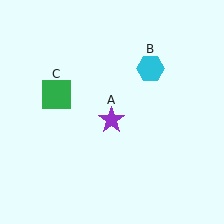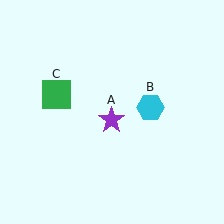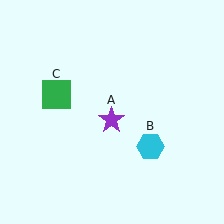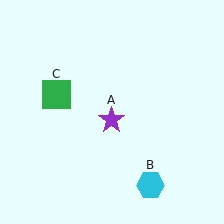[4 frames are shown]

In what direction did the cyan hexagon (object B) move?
The cyan hexagon (object B) moved down.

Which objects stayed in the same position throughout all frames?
Purple star (object A) and green square (object C) remained stationary.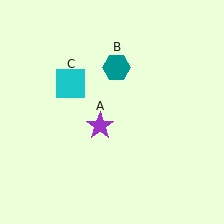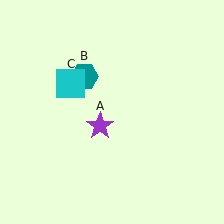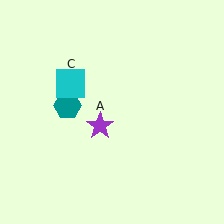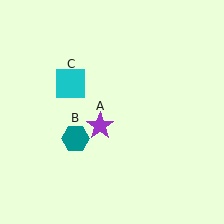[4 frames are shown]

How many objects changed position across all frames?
1 object changed position: teal hexagon (object B).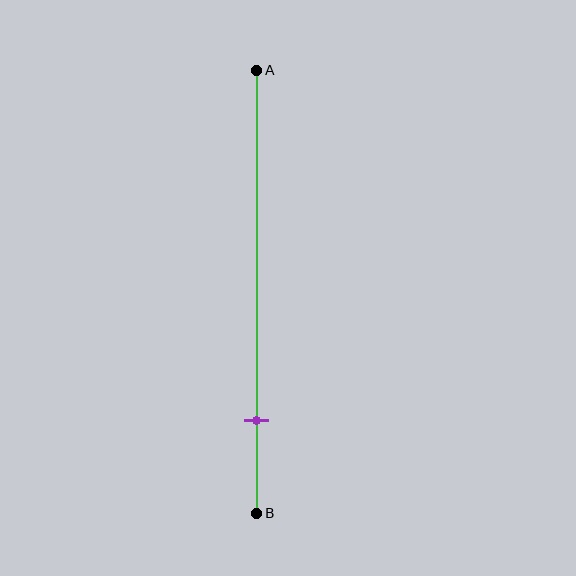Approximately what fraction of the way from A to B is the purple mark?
The purple mark is approximately 80% of the way from A to B.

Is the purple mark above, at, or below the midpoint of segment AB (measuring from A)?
The purple mark is below the midpoint of segment AB.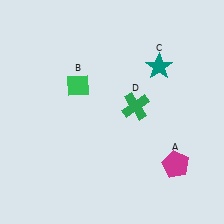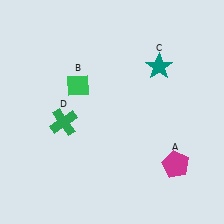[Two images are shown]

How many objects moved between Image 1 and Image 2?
1 object moved between the two images.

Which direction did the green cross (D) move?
The green cross (D) moved left.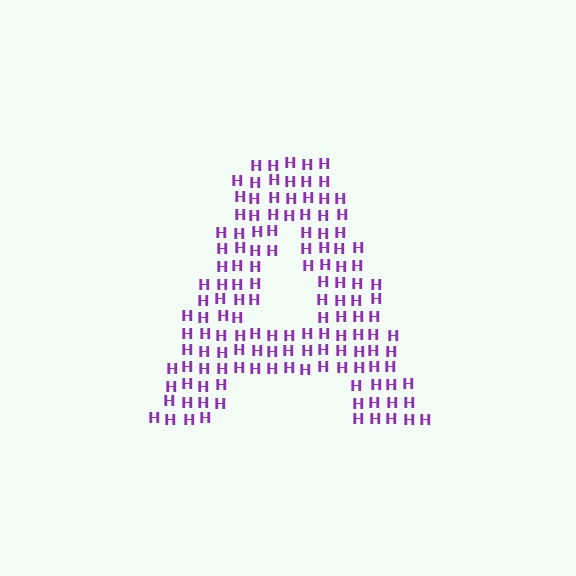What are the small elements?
The small elements are letter H's.